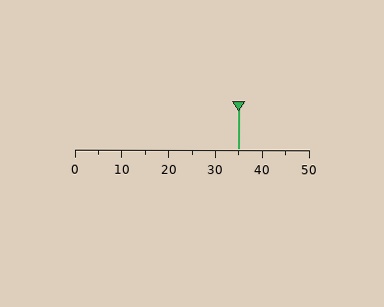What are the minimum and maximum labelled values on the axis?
The axis runs from 0 to 50.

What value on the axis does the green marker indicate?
The marker indicates approximately 35.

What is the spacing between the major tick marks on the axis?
The major ticks are spaced 10 apart.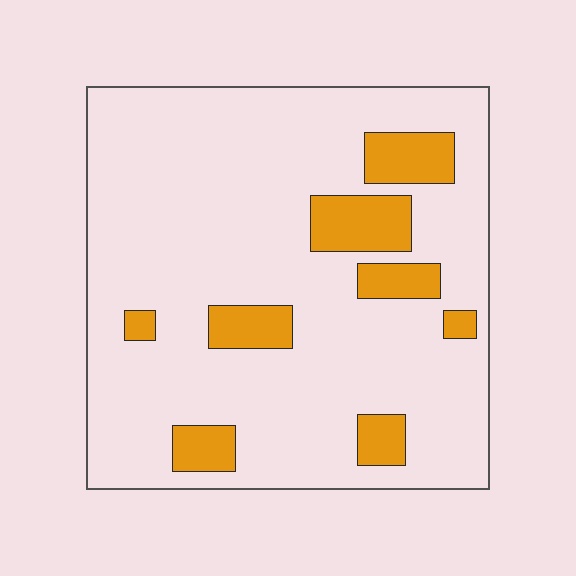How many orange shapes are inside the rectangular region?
8.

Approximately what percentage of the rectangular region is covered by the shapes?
Approximately 15%.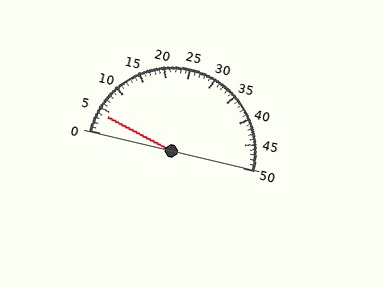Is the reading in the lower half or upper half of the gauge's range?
The reading is in the lower half of the range (0 to 50).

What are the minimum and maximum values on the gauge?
The gauge ranges from 0 to 50.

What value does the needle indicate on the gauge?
The needle indicates approximately 4.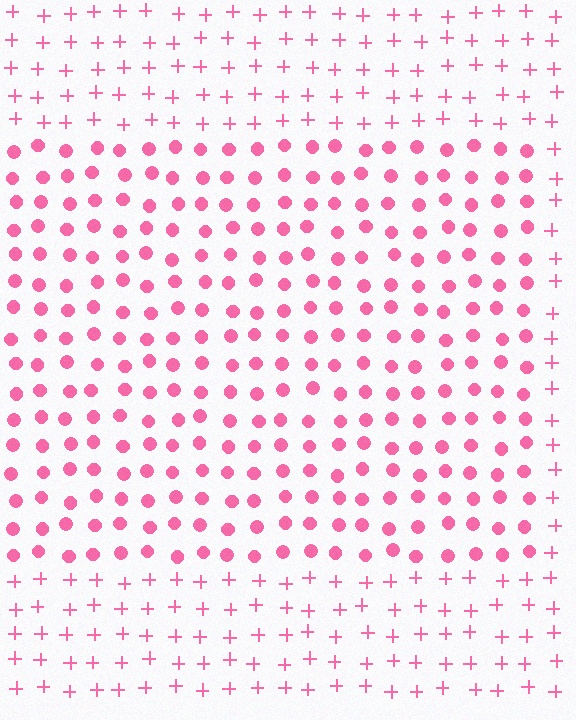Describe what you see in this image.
The image is filled with small pink elements arranged in a uniform grid. A rectangle-shaped region contains circles, while the surrounding area contains plus signs. The boundary is defined purely by the change in element shape.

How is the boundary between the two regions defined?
The boundary is defined by a change in element shape: circles inside vs. plus signs outside. All elements share the same color and spacing.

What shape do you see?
I see a rectangle.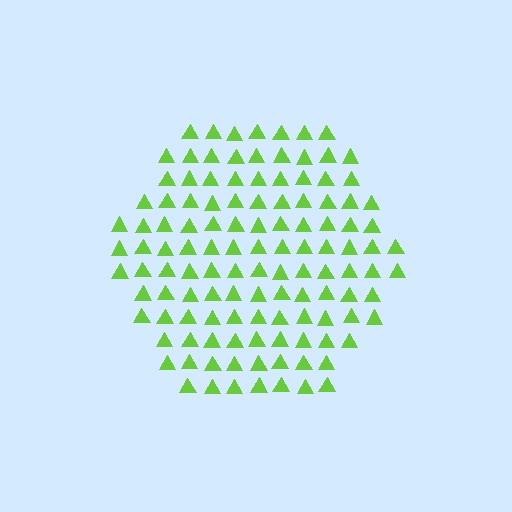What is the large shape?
The large shape is a hexagon.